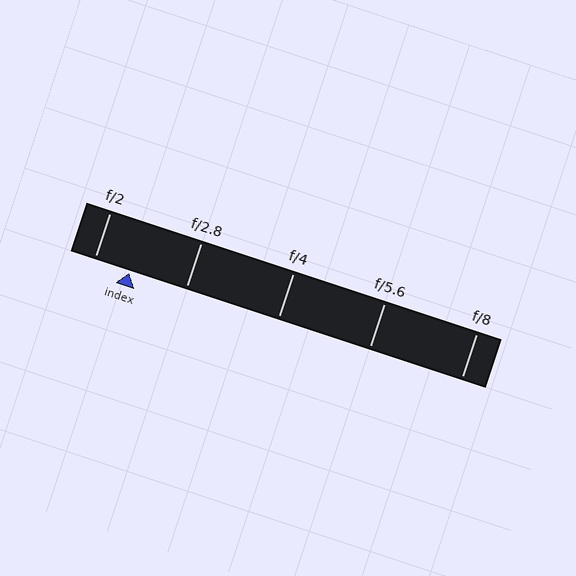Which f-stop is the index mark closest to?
The index mark is closest to f/2.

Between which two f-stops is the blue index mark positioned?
The index mark is between f/2 and f/2.8.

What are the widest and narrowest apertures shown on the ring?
The widest aperture shown is f/2 and the narrowest is f/8.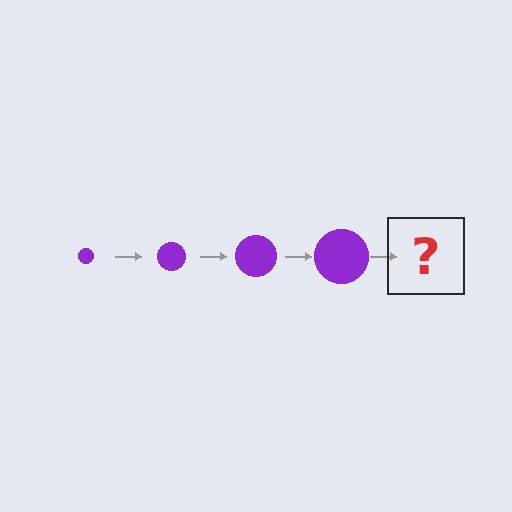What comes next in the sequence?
The next element should be a purple circle, larger than the previous one.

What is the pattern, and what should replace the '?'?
The pattern is that the circle gets progressively larger each step. The '?' should be a purple circle, larger than the previous one.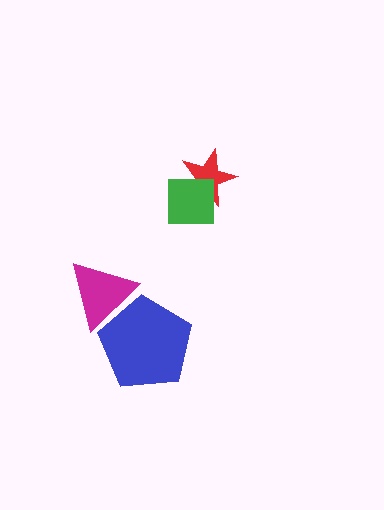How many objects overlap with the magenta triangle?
1 object overlaps with the magenta triangle.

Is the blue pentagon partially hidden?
Yes, it is partially covered by another shape.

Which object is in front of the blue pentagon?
The magenta triangle is in front of the blue pentagon.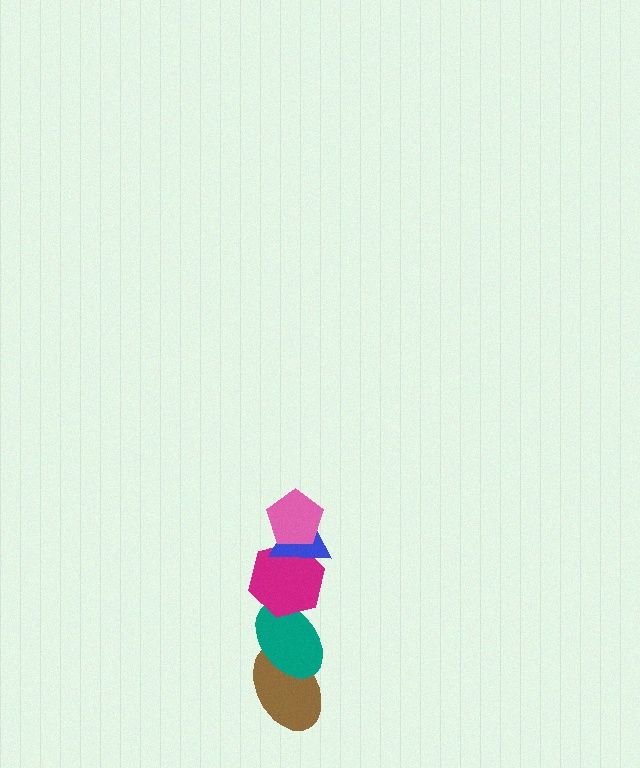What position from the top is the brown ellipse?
The brown ellipse is 5th from the top.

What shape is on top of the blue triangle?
The pink pentagon is on top of the blue triangle.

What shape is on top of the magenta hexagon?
The blue triangle is on top of the magenta hexagon.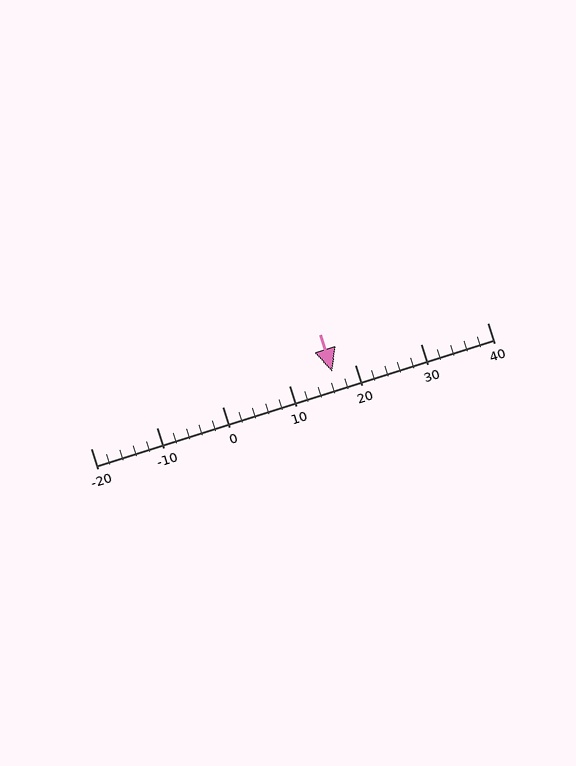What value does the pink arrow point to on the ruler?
The pink arrow points to approximately 16.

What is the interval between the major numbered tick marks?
The major tick marks are spaced 10 units apart.